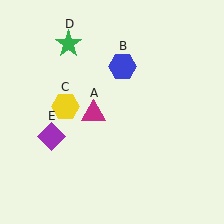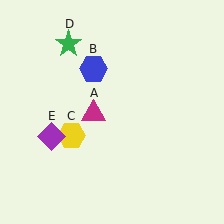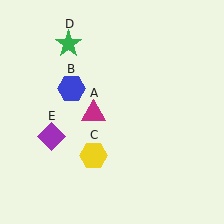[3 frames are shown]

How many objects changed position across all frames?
2 objects changed position: blue hexagon (object B), yellow hexagon (object C).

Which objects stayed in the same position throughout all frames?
Magenta triangle (object A) and green star (object D) and purple diamond (object E) remained stationary.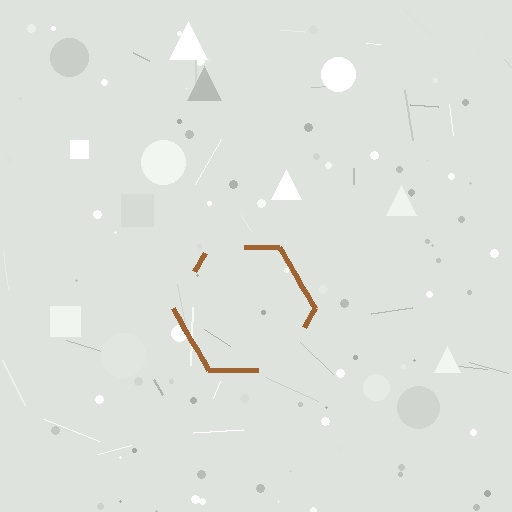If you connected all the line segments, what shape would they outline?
They would outline a hexagon.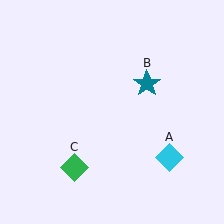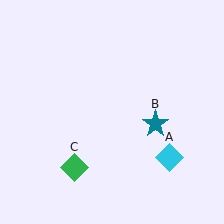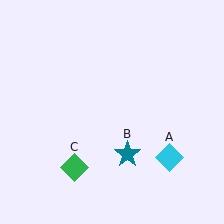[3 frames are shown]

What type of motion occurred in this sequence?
The teal star (object B) rotated clockwise around the center of the scene.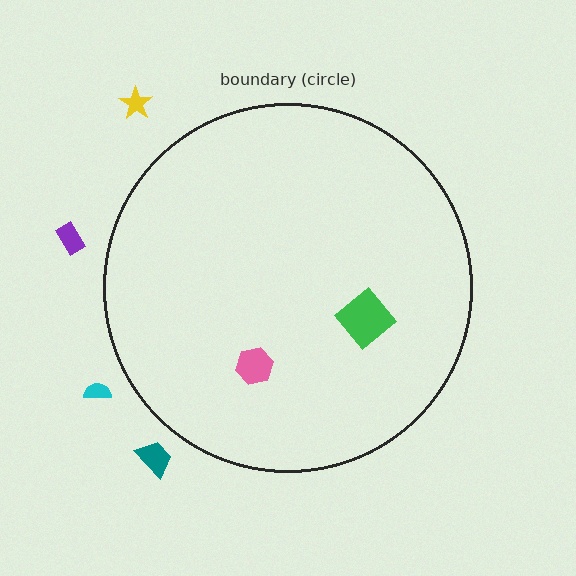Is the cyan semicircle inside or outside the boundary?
Outside.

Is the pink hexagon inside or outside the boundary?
Inside.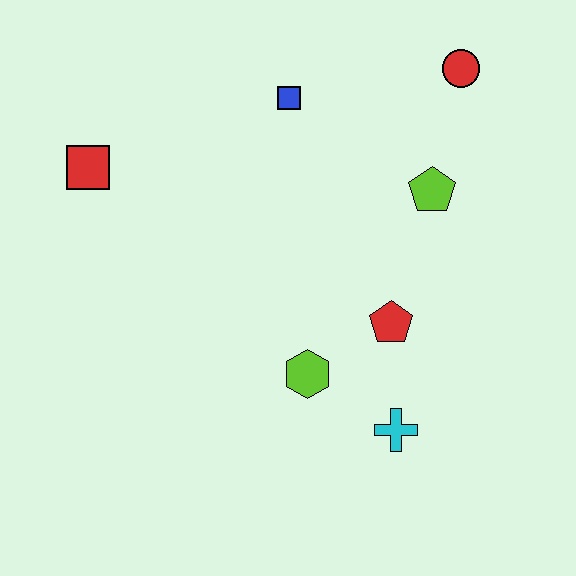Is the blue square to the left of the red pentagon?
Yes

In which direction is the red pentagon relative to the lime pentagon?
The red pentagon is below the lime pentagon.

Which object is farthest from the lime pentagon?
The red square is farthest from the lime pentagon.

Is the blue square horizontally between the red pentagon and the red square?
Yes